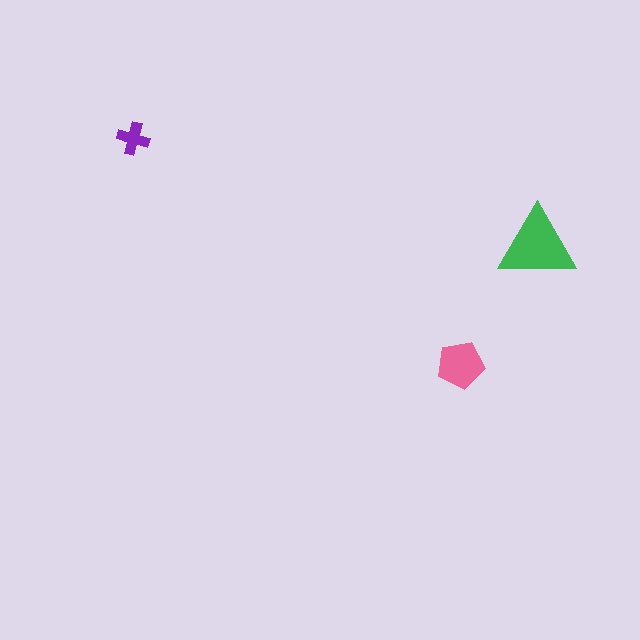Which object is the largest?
The green triangle.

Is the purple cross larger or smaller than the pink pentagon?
Smaller.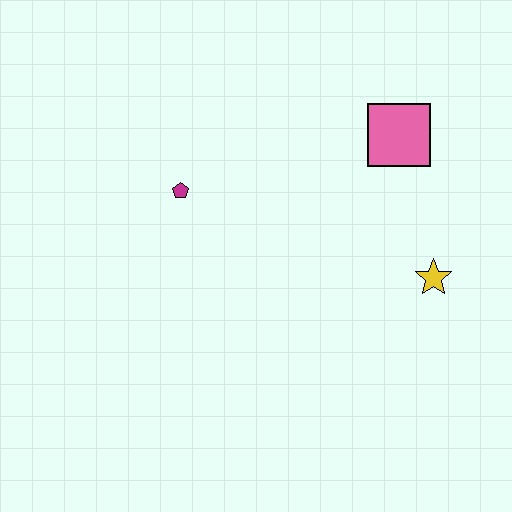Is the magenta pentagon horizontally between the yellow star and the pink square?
No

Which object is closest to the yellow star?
The pink square is closest to the yellow star.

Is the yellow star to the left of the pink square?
No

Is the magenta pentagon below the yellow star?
No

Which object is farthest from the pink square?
The magenta pentagon is farthest from the pink square.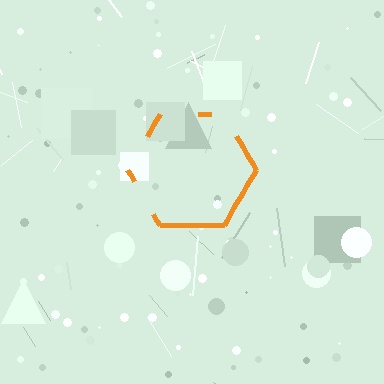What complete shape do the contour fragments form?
The contour fragments form a hexagon.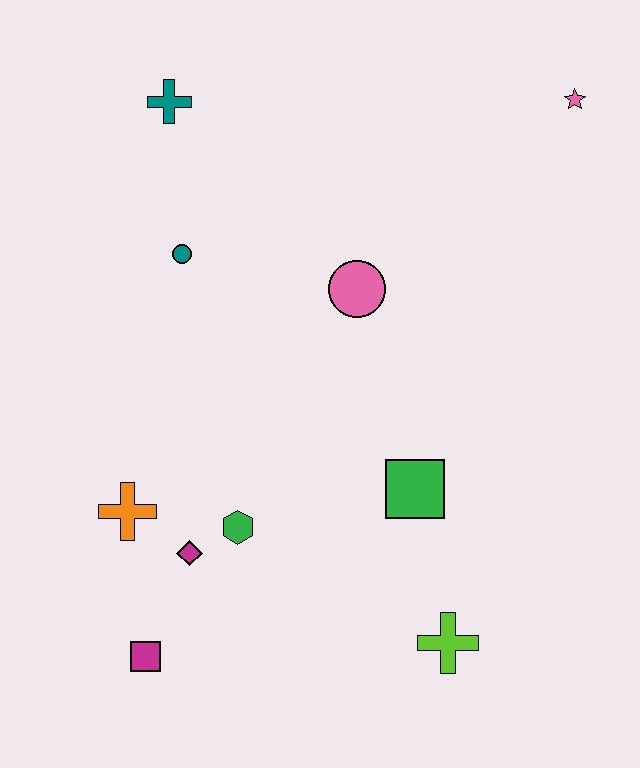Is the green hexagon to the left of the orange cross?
No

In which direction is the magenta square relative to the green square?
The magenta square is to the left of the green square.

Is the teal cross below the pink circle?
No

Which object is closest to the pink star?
The pink circle is closest to the pink star.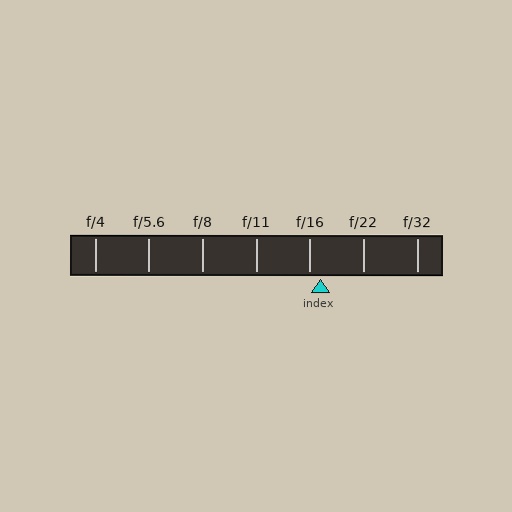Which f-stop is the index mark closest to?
The index mark is closest to f/16.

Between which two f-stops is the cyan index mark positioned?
The index mark is between f/16 and f/22.